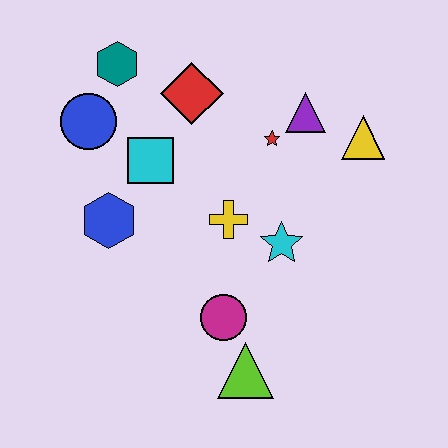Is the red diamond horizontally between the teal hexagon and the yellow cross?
Yes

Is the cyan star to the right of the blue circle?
Yes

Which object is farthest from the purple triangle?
The lime triangle is farthest from the purple triangle.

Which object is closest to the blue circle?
The teal hexagon is closest to the blue circle.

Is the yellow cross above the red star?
No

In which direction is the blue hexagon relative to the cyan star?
The blue hexagon is to the left of the cyan star.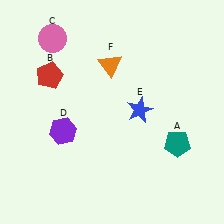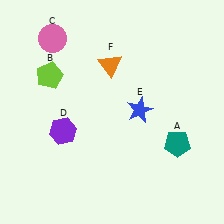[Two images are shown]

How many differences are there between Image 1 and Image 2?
There is 1 difference between the two images.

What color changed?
The pentagon (B) changed from red in Image 1 to lime in Image 2.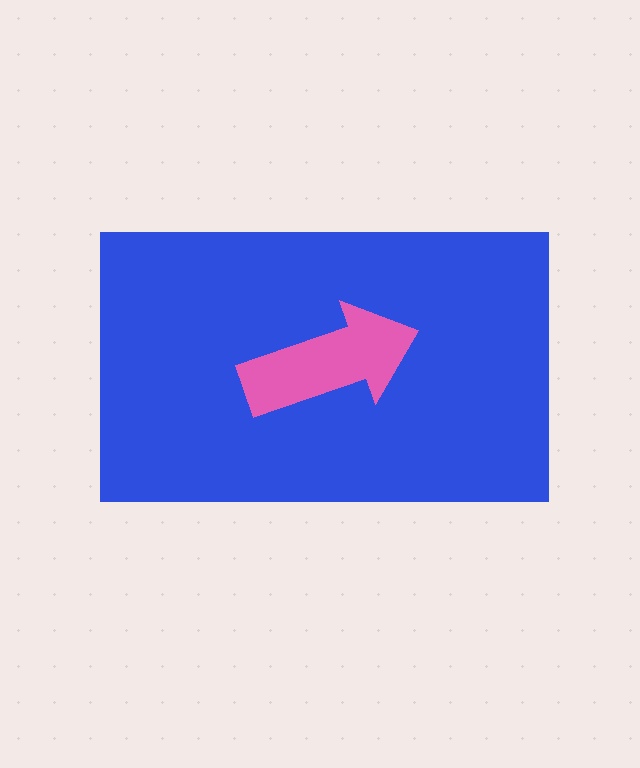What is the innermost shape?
The pink arrow.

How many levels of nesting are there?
2.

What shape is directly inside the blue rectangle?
The pink arrow.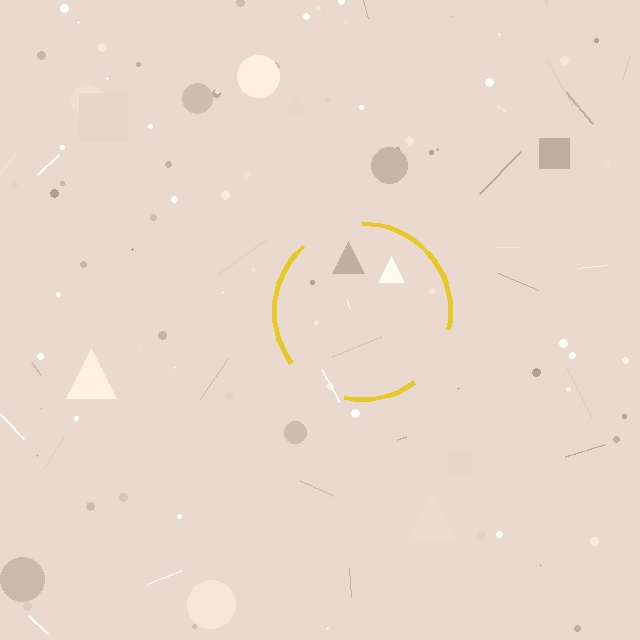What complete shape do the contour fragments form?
The contour fragments form a circle.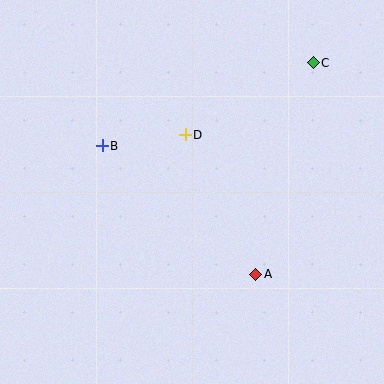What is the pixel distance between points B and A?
The distance between B and A is 200 pixels.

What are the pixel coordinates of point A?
Point A is at (256, 274).